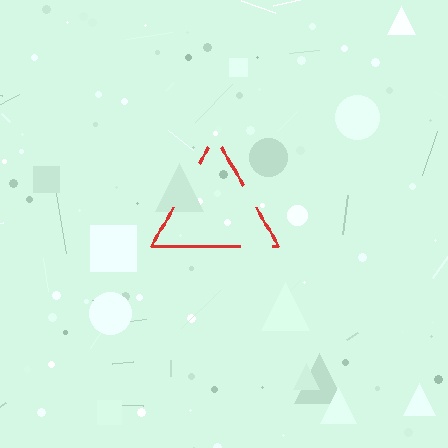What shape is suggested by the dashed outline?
The dashed outline suggests a triangle.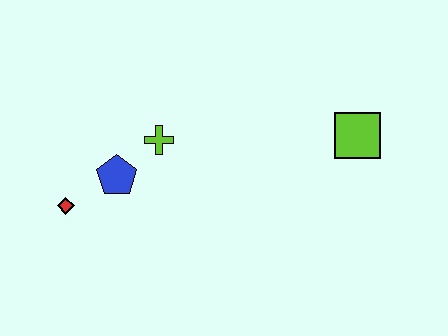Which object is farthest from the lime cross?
The lime square is farthest from the lime cross.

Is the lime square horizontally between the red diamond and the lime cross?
No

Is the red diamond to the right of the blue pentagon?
No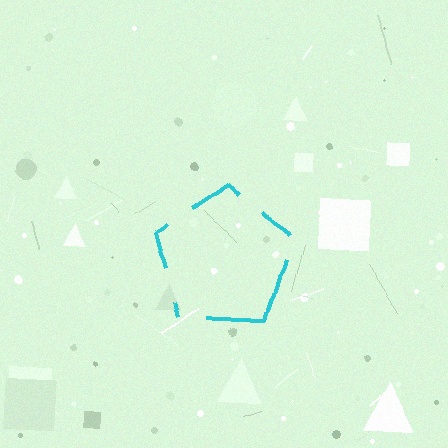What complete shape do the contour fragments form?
The contour fragments form a pentagon.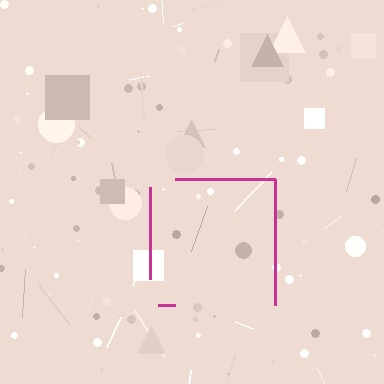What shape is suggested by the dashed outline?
The dashed outline suggests a square.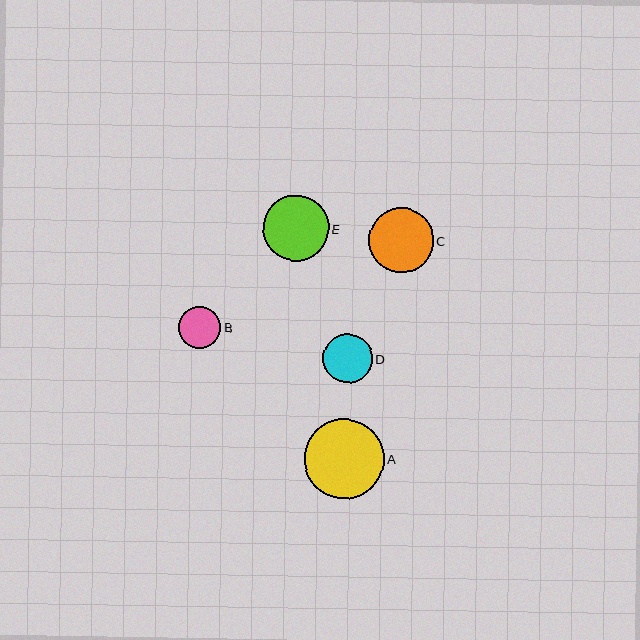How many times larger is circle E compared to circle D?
Circle E is approximately 1.3 times the size of circle D.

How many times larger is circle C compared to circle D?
Circle C is approximately 1.3 times the size of circle D.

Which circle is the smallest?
Circle B is the smallest with a size of approximately 42 pixels.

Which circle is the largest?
Circle A is the largest with a size of approximately 80 pixels.